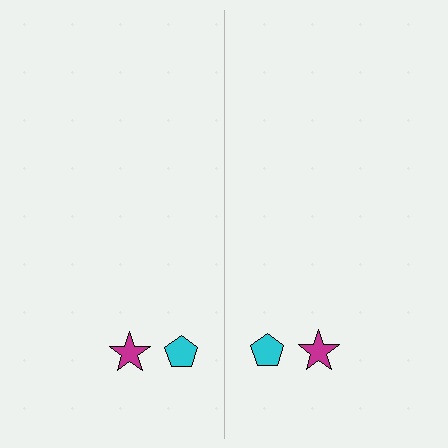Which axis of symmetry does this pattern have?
The pattern has a vertical axis of symmetry running through the center of the image.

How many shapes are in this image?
There are 4 shapes in this image.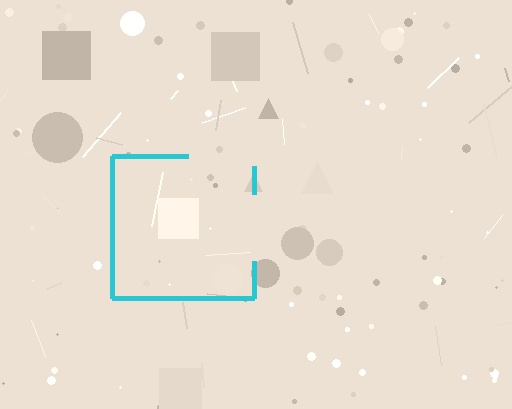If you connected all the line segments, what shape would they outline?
They would outline a square.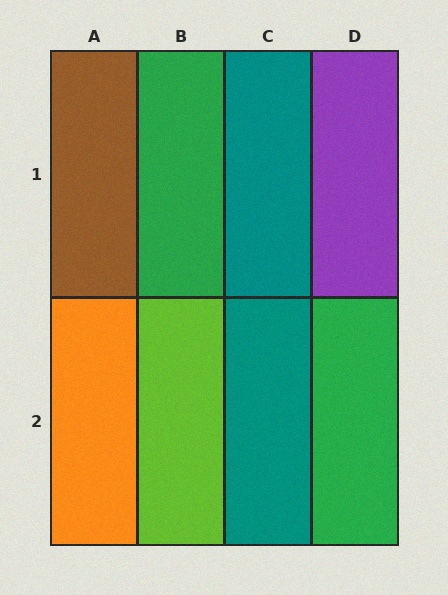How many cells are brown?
1 cell is brown.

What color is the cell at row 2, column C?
Teal.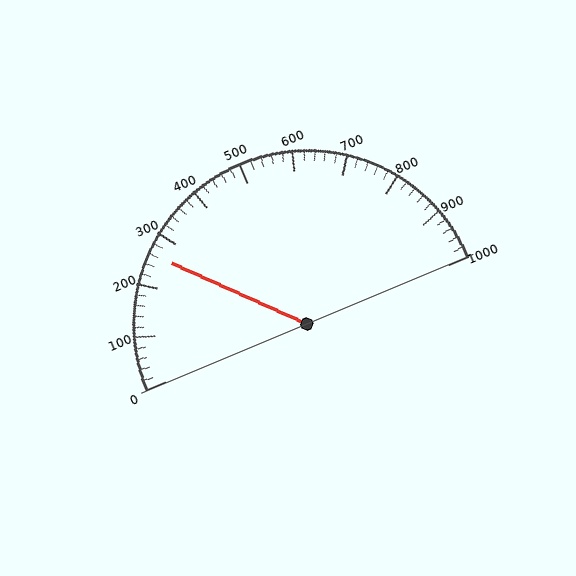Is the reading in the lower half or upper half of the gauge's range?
The reading is in the lower half of the range (0 to 1000).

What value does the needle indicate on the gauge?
The needle indicates approximately 260.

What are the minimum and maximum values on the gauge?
The gauge ranges from 0 to 1000.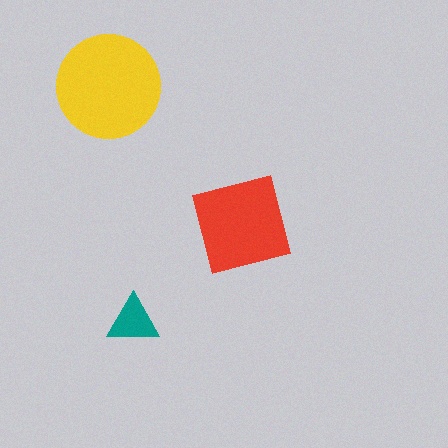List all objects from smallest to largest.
The teal triangle, the red square, the yellow circle.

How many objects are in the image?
There are 3 objects in the image.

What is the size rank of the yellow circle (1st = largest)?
1st.